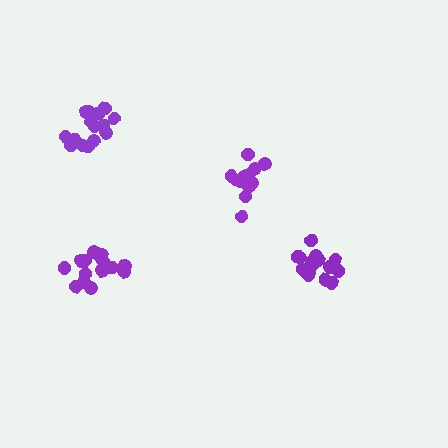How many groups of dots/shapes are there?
There are 4 groups.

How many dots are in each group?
Group 1: 15 dots, Group 2: 16 dots, Group 3: 16 dots, Group 4: 14 dots (61 total).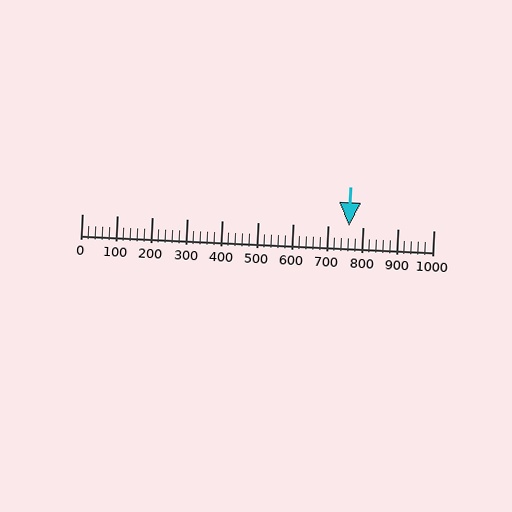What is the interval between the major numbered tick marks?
The major tick marks are spaced 100 units apart.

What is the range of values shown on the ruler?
The ruler shows values from 0 to 1000.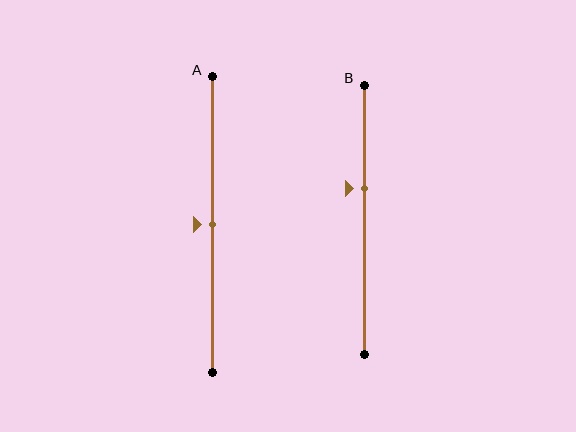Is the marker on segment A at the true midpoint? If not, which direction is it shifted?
Yes, the marker on segment A is at the true midpoint.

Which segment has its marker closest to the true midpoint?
Segment A has its marker closest to the true midpoint.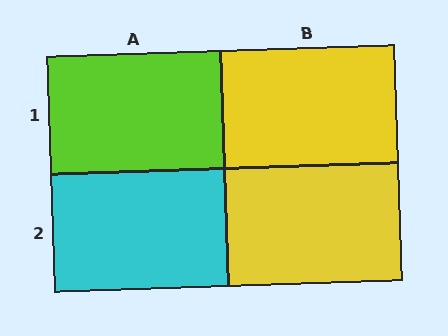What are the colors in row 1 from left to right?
Lime, yellow.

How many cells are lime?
1 cell is lime.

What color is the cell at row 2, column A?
Cyan.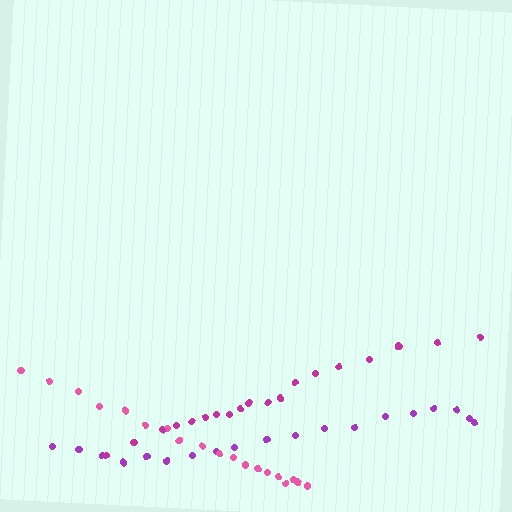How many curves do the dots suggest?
There are 3 distinct paths.